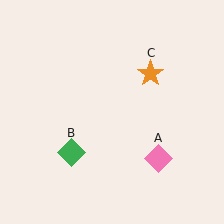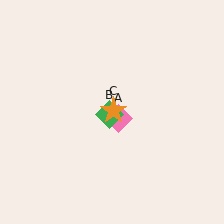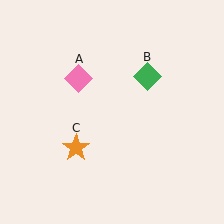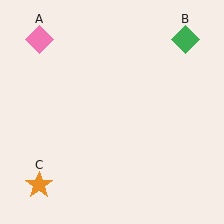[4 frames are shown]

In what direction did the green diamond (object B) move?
The green diamond (object B) moved up and to the right.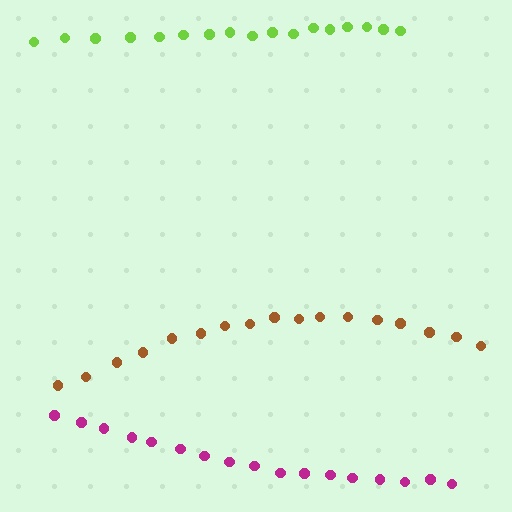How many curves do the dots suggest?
There are 3 distinct paths.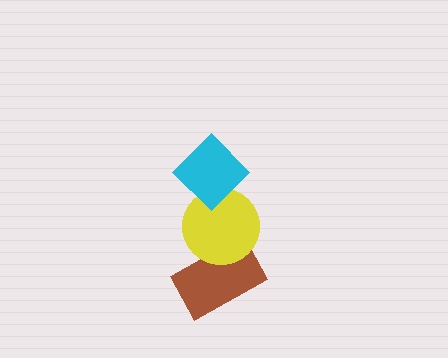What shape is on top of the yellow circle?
The cyan diamond is on top of the yellow circle.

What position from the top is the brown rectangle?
The brown rectangle is 3rd from the top.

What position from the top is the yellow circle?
The yellow circle is 2nd from the top.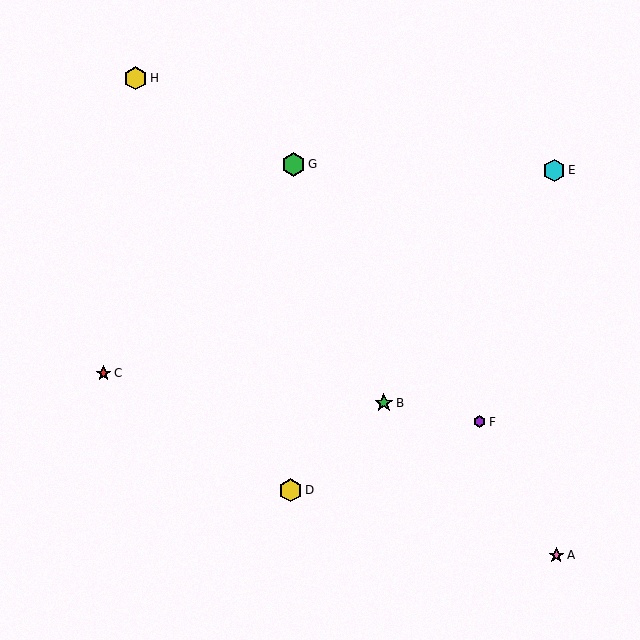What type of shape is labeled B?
Shape B is a green star.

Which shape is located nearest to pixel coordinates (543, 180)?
The cyan hexagon (labeled E) at (554, 170) is nearest to that location.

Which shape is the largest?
The green hexagon (labeled G) is the largest.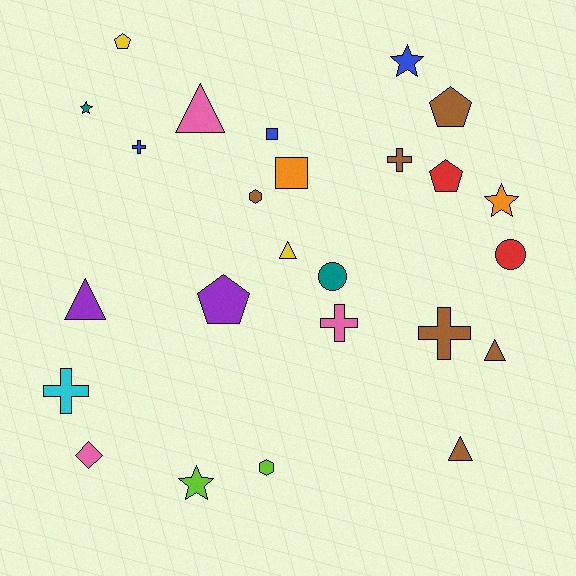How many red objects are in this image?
There are 2 red objects.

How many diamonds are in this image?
There is 1 diamond.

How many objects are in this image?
There are 25 objects.